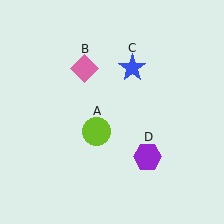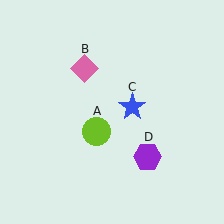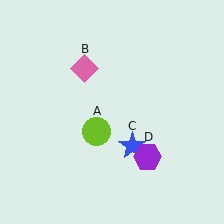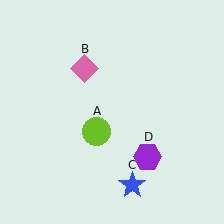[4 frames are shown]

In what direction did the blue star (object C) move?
The blue star (object C) moved down.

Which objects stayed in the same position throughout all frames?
Lime circle (object A) and pink diamond (object B) and purple hexagon (object D) remained stationary.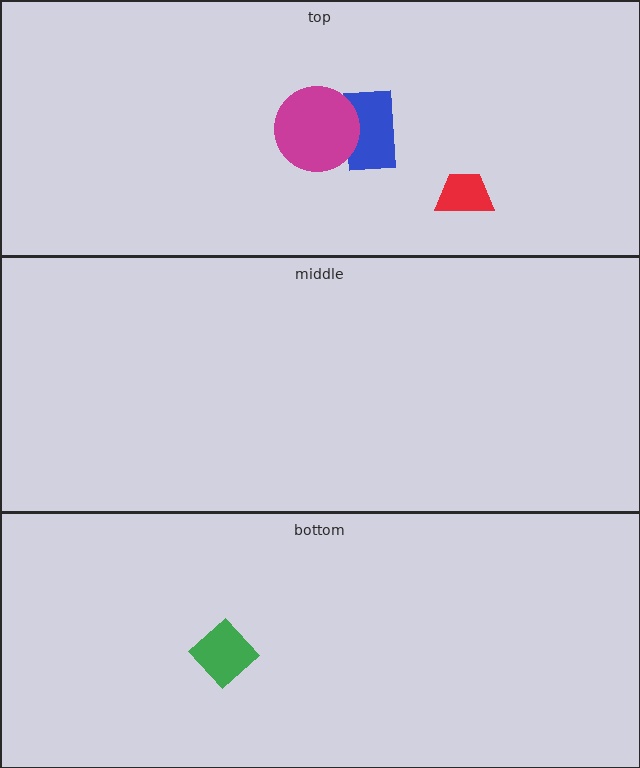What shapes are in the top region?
The blue rectangle, the magenta circle, the red trapezoid.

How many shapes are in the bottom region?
1.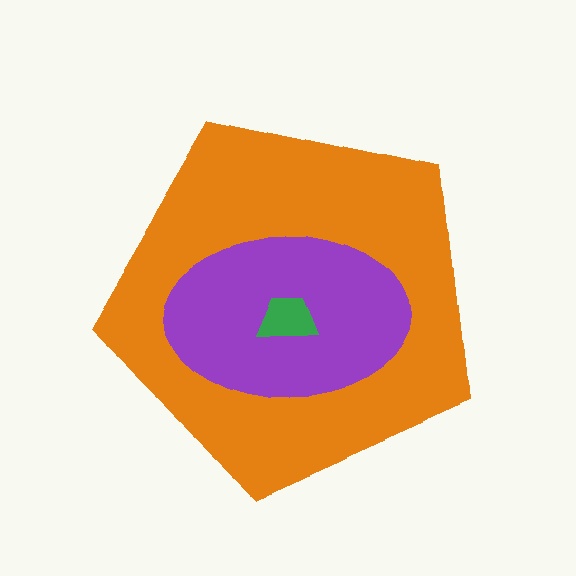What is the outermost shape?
The orange pentagon.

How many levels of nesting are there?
3.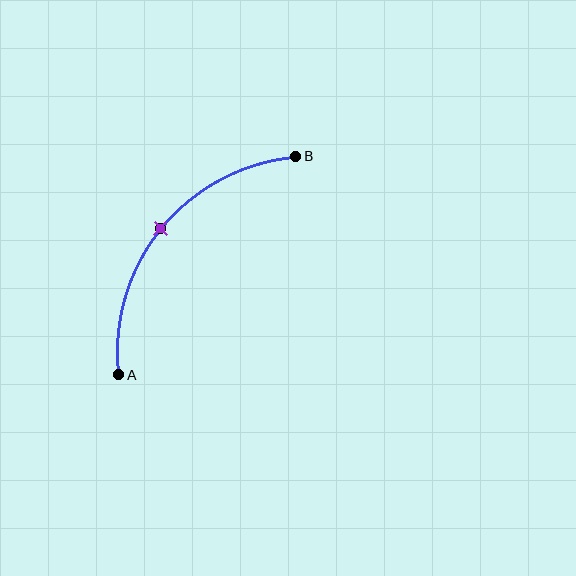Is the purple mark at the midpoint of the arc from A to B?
Yes. The purple mark lies on the arc at equal arc-length from both A and B — it is the arc midpoint.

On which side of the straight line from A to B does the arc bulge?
The arc bulges above and to the left of the straight line connecting A and B.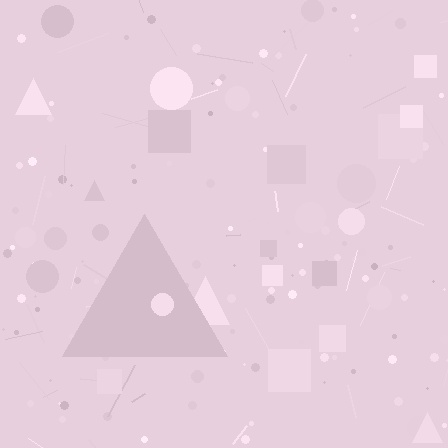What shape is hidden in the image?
A triangle is hidden in the image.